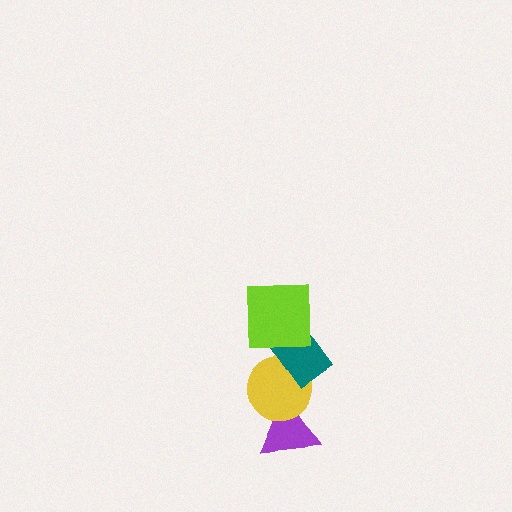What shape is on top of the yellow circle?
The teal rectangle is on top of the yellow circle.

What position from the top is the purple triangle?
The purple triangle is 4th from the top.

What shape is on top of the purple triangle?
The yellow circle is on top of the purple triangle.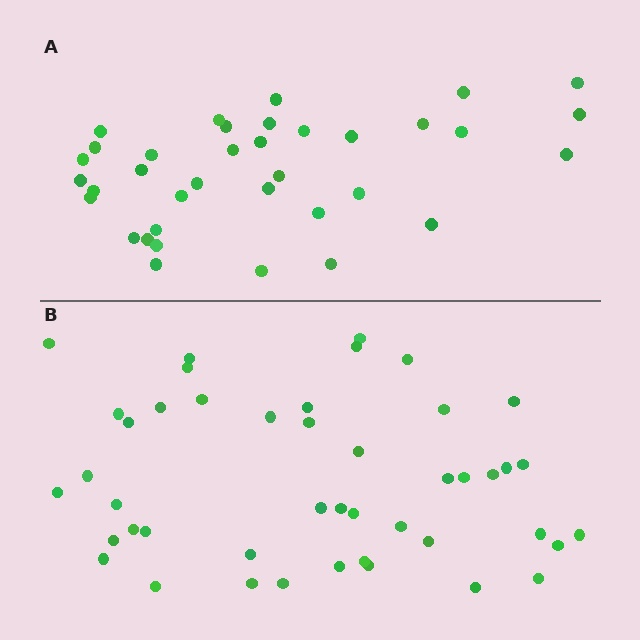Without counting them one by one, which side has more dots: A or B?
Region B (the bottom region) has more dots.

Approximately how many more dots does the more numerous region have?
Region B has roughly 8 or so more dots than region A.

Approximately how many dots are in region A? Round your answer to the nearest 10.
About 40 dots. (The exact count is 36, which rounds to 40.)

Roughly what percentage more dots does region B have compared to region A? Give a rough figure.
About 25% more.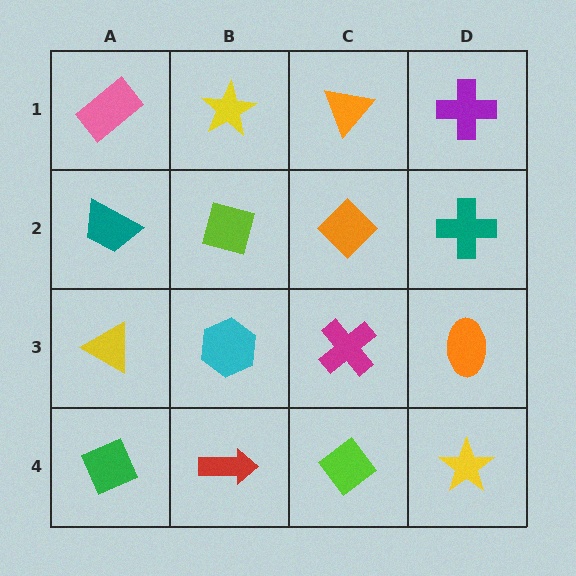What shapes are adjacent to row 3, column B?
A lime square (row 2, column B), a red arrow (row 4, column B), a yellow triangle (row 3, column A), a magenta cross (row 3, column C).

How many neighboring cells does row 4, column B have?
3.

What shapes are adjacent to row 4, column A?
A yellow triangle (row 3, column A), a red arrow (row 4, column B).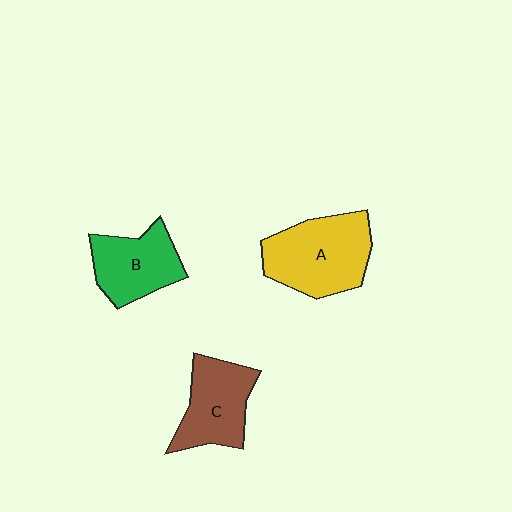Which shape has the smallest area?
Shape B (green).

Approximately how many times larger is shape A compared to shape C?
Approximately 1.3 times.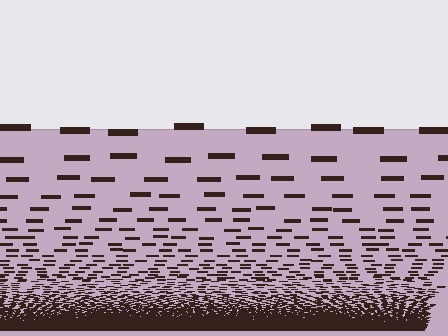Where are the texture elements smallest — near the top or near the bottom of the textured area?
Near the bottom.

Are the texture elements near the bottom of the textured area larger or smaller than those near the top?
Smaller. The gradient is inverted — elements near the bottom are smaller and denser.